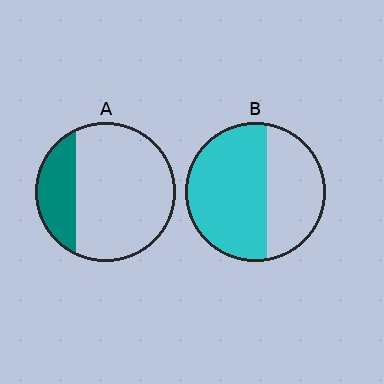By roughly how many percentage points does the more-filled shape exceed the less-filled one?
By roughly 35 percentage points (B over A).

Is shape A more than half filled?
No.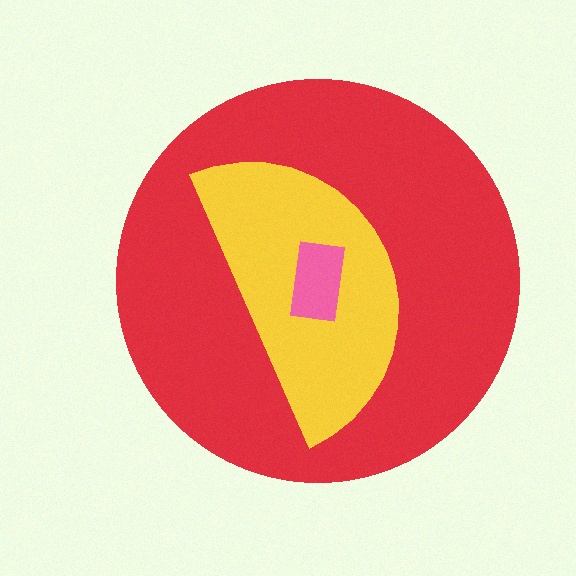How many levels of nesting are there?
3.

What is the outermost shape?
The red circle.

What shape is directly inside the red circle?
The yellow semicircle.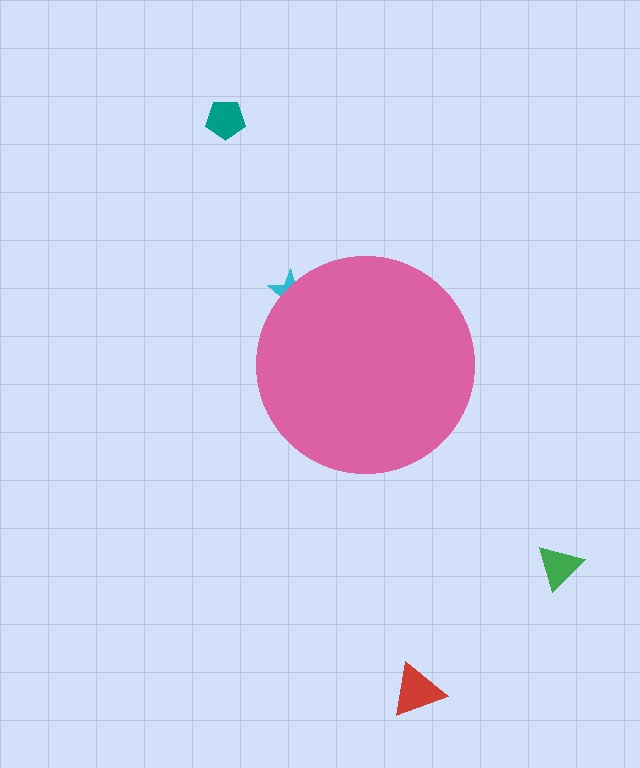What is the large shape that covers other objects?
A pink circle.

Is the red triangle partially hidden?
No, the red triangle is fully visible.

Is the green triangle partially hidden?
No, the green triangle is fully visible.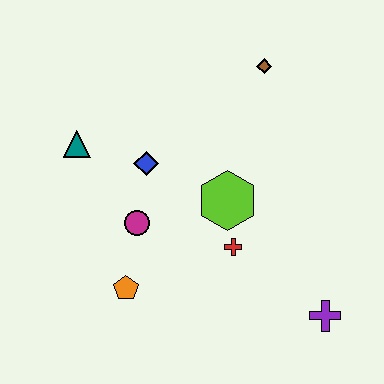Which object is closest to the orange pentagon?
The magenta circle is closest to the orange pentagon.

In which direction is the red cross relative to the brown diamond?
The red cross is below the brown diamond.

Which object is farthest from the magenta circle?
The purple cross is farthest from the magenta circle.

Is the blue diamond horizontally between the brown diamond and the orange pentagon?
Yes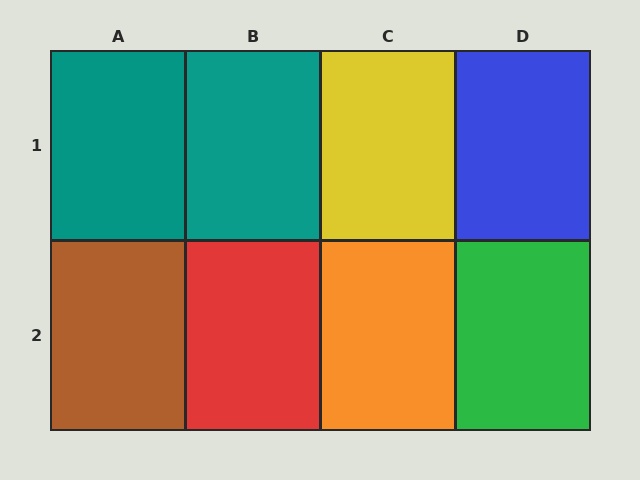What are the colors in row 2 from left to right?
Brown, red, orange, green.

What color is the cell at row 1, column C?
Yellow.